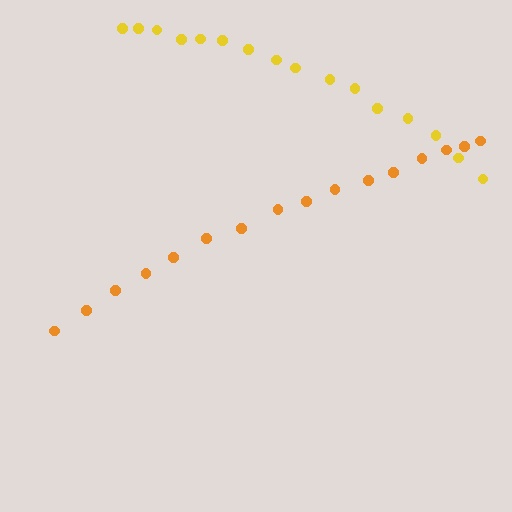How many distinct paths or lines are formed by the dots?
There are 2 distinct paths.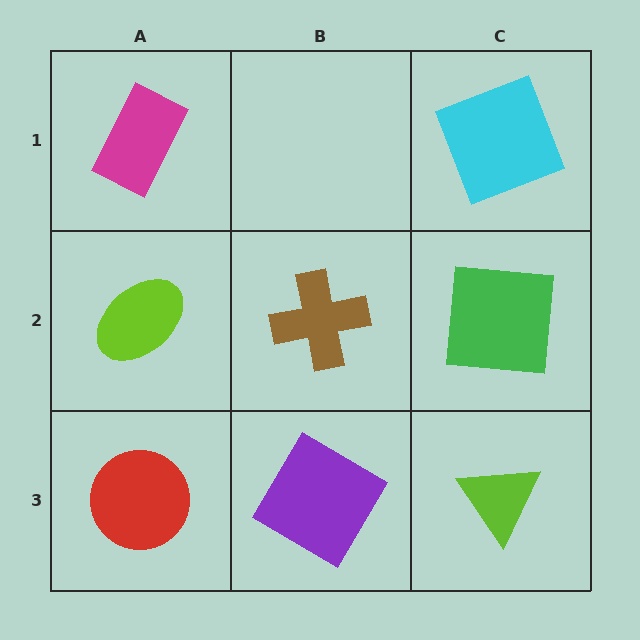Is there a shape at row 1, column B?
No, that cell is empty.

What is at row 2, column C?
A green square.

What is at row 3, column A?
A red circle.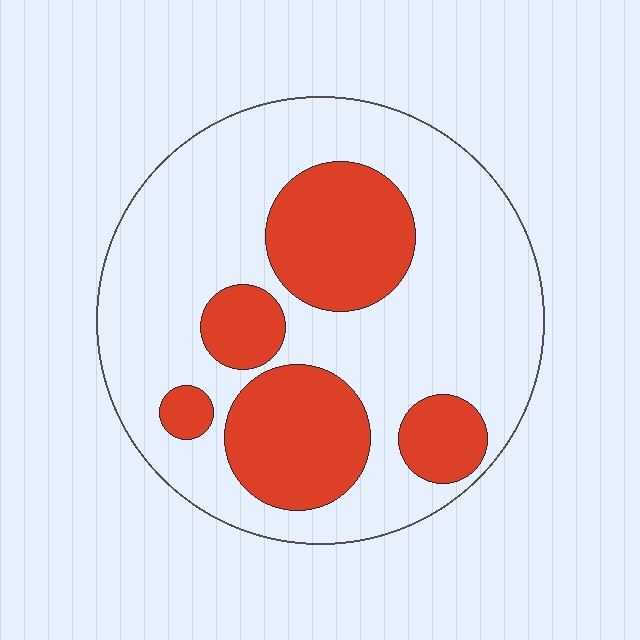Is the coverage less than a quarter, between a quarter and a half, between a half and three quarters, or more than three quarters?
Between a quarter and a half.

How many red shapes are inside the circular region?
5.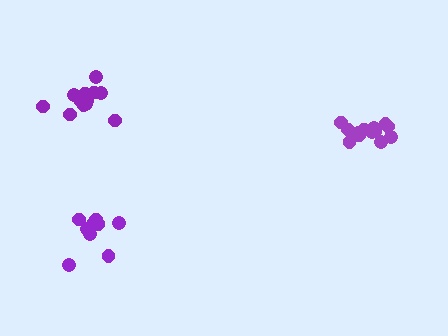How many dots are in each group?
Group 1: 11 dots, Group 2: 13 dots, Group 3: 13 dots (37 total).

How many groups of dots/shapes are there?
There are 3 groups.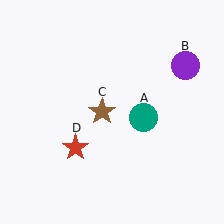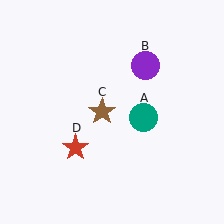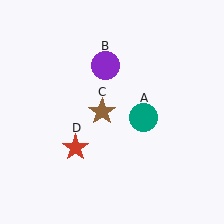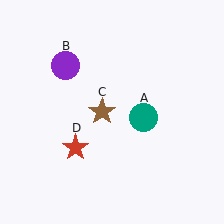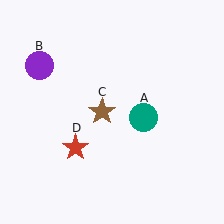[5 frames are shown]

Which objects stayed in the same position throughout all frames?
Teal circle (object A) and brown star (object C) and red star (object D) remained stationary.